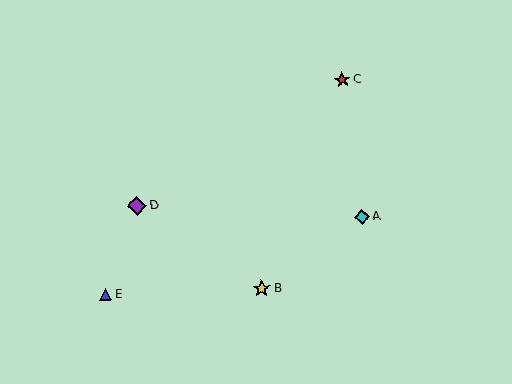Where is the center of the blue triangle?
The center of the blue triangle is at (106, 295).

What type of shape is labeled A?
Shape A is a cyan diamond.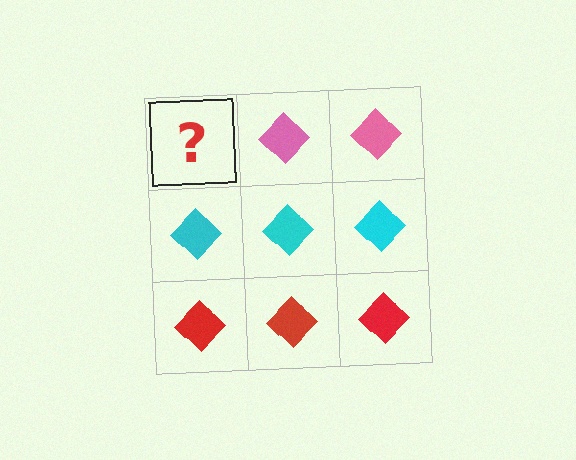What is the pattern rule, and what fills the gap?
The rule is that each row has a consistent color. The gap should be filled with a pink diamond.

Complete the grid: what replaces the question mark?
The question mark should be replaced with a pink diamond.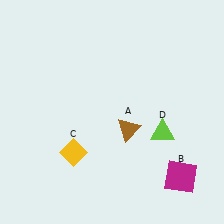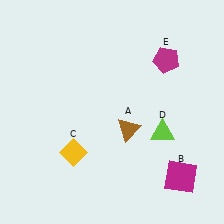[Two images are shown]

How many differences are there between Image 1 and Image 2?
There is 1 difference between the two images.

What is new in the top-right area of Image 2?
A magenta pentagon (E) was added in the top-right area of Image 2.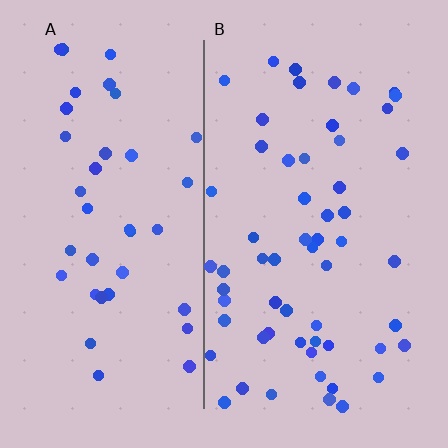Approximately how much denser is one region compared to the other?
Approximately 1.5× — region B over region A.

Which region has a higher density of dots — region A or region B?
B (the right).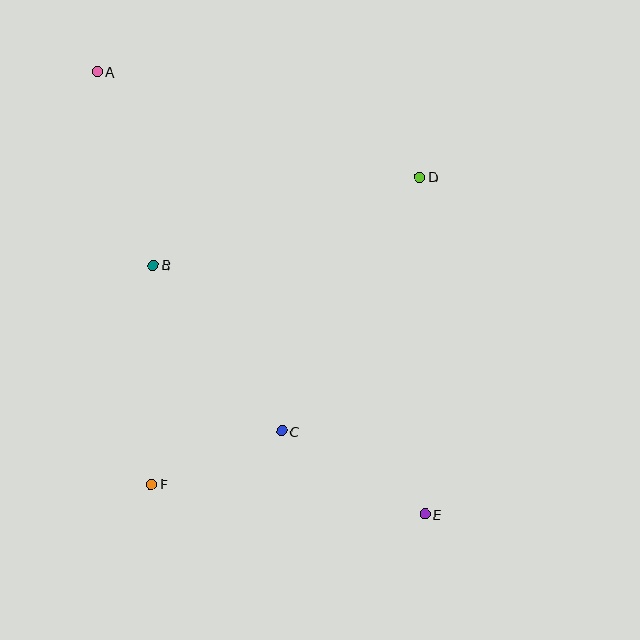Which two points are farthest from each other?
Points A and E are farthest from each other.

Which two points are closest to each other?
Points C and F are closest to each other.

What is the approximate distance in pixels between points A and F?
The distance between A and F is approximately 416 pixels.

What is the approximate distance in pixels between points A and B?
The distance between A and B is approximately 202 pixels.